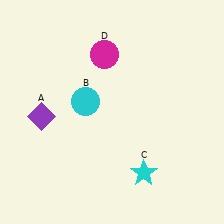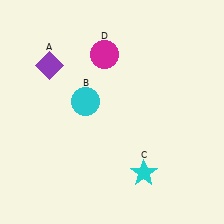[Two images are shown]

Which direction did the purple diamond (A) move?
The purple diamond (A) moved up.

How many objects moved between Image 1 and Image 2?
1 object moved between the two images.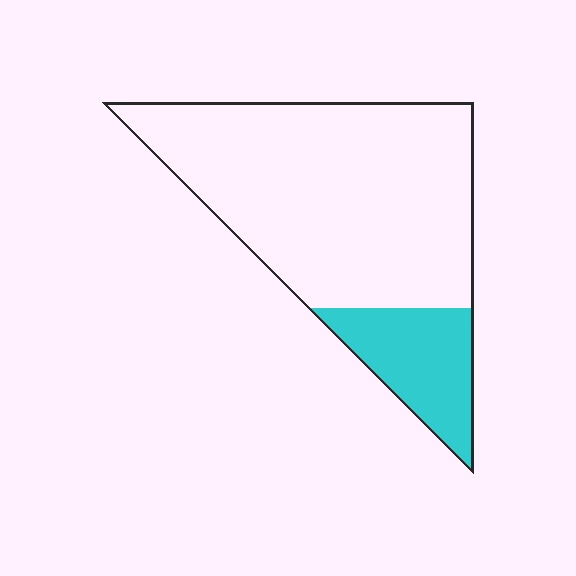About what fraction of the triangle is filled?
About one fifth (1/5).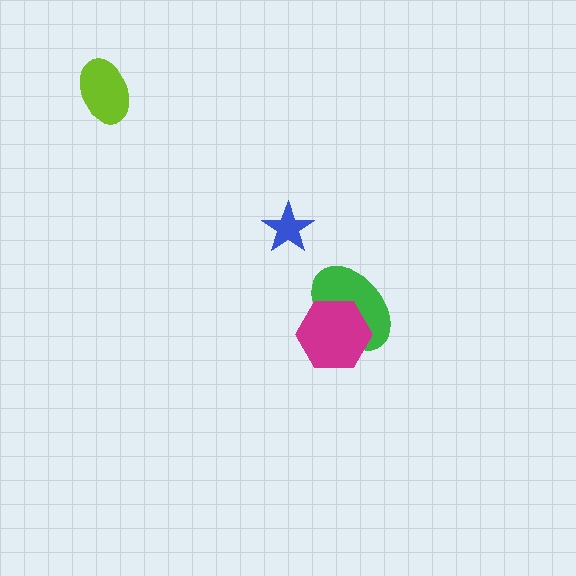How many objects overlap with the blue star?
0 objects overlap with the blue star.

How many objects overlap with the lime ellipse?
0 objects overlap with the lime ellipse.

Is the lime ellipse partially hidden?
No, no other shape covers it.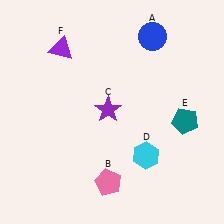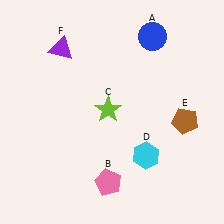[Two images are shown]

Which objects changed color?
C changed from purple to lime. E changed from teal to brown.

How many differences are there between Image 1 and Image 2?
There are 2 differences between the two images.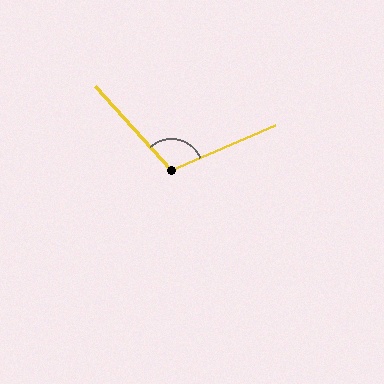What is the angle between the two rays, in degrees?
Approximately 108 degrees.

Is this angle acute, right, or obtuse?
It is obtuse.